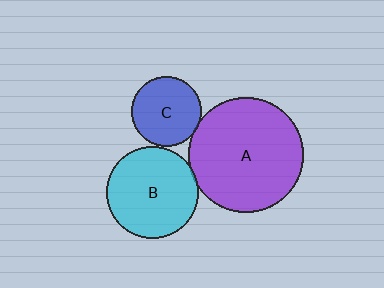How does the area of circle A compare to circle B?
Approximately 1.6 times.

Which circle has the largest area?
Circle A (purple).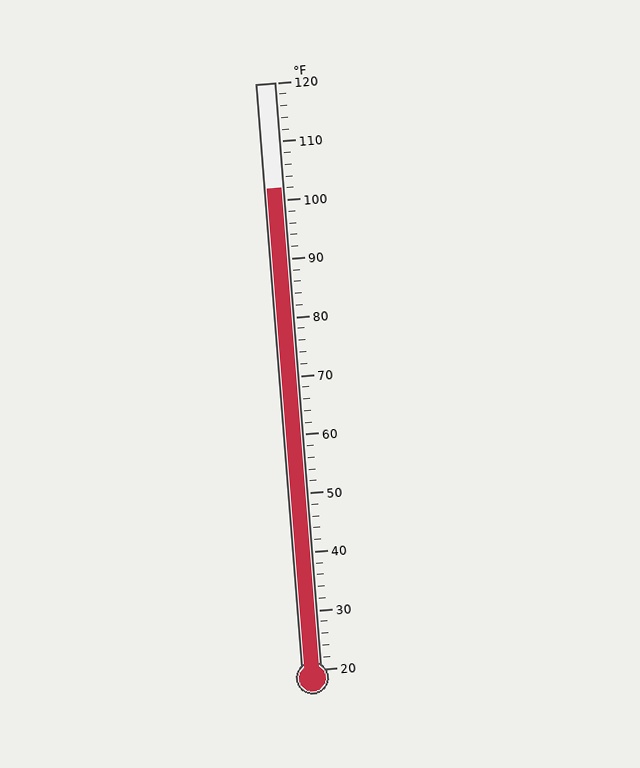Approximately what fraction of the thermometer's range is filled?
The thermometer is filled to approximately 80% of its range.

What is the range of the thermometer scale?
The thermometer scale ranges from 20°F to 120°F.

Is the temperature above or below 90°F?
The temperature is above 90°F.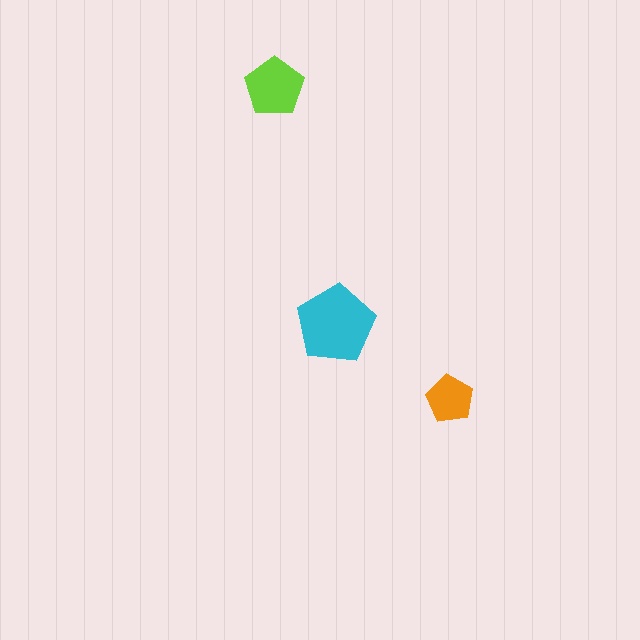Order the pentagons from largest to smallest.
the cyan one, the lime one, the orange one.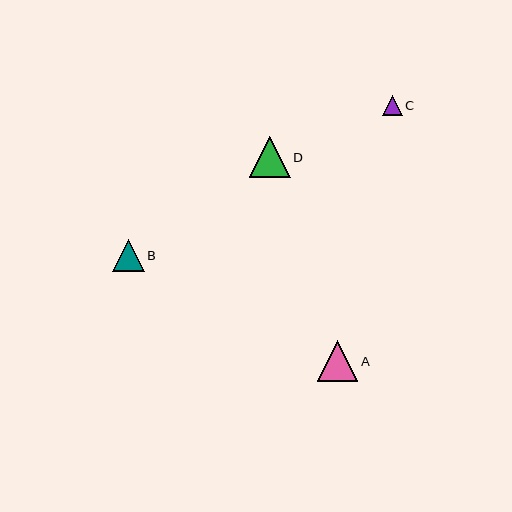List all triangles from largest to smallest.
From largest to smallest: D, A, B, C.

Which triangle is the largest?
Triangle D is the largest with a size of approximately 41 pixels.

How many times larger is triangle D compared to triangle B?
Triangle D is approximately 1.3 times the size of triangle B.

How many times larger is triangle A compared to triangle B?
Triangle A is approximately 1.3 times the size of triangle B.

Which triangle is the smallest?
Triangle C is the smallest with a size of approximately 20 pixels.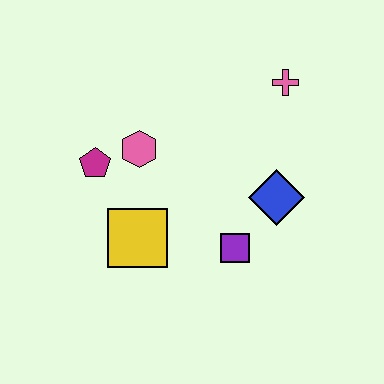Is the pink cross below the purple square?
No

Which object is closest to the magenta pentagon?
The pink hexagon is closest to the magenta pentagon.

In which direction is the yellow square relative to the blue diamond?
The yellow square is to the left of the blue diamond.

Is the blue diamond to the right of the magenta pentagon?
Yes